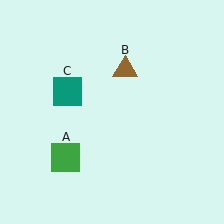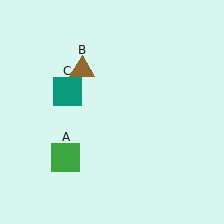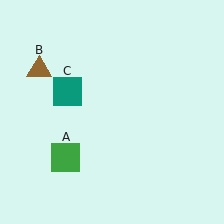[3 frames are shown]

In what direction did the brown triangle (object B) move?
The brown triangle (object B) moved left.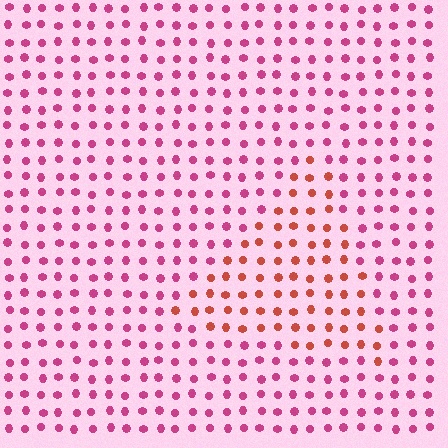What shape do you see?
I see a triangle.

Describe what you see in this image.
The image is filled with small magenta elements in a uniform arrangement. A triangle-shaped region is visible where the elements are tinted to a slightly different hue, forming a subtle color boundary.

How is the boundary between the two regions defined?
The boundary is defined purely by a slight shift in hue (about 38 degrees). Spacing, size, and orientation are identical on both sides.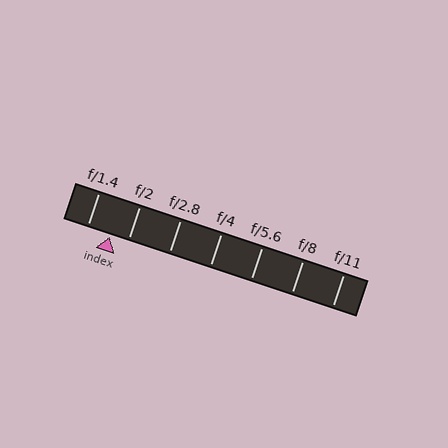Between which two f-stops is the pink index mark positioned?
The index mark is between f/1.4 and f/2.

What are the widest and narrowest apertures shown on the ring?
The widest aperture shown is f/1.4 and the narrowest is f/11.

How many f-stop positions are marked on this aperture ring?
There are 7 f-stop positions marked.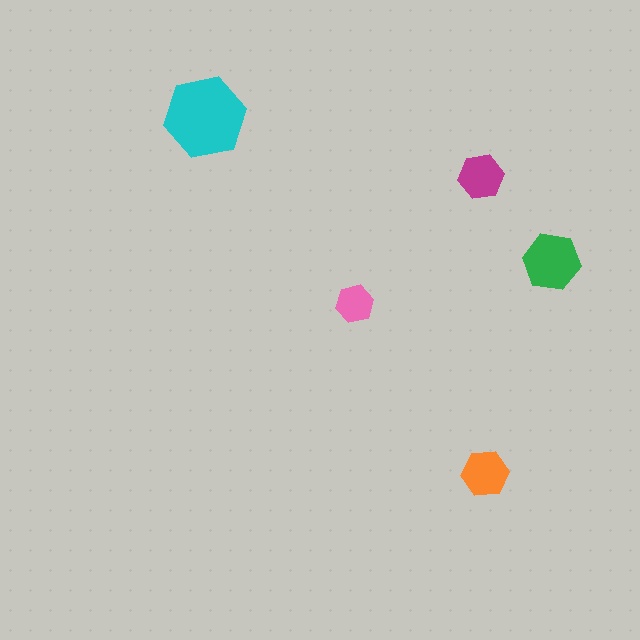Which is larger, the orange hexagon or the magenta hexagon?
The orange one.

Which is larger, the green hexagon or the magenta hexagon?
The green one.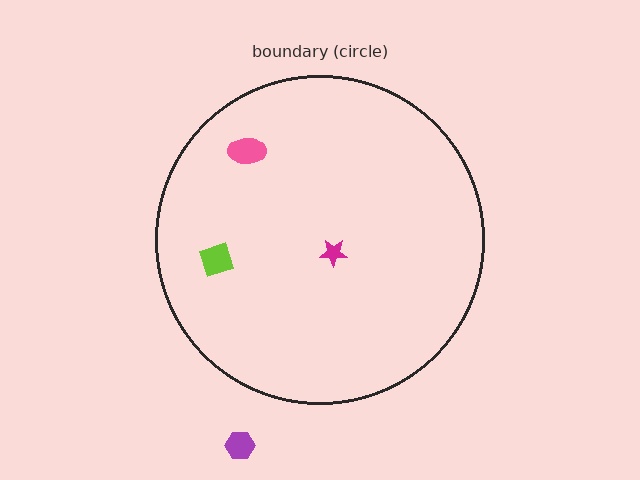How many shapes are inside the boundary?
3 inside, 1 outside.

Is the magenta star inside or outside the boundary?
Inside.